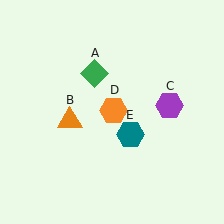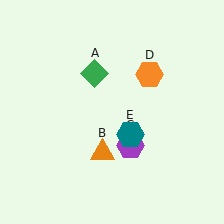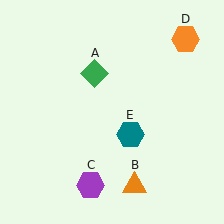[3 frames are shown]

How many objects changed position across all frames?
3 objects changed position: orange triangle (object B), purple hexagon (object C), orange hexagon (object D).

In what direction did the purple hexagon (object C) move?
The purple hexagon (object C) moved down and to the left.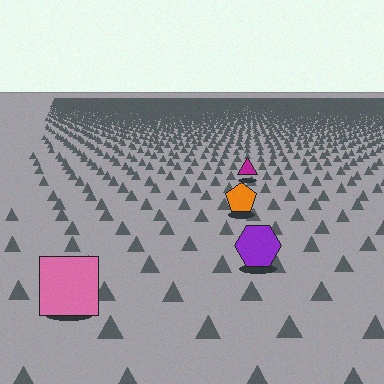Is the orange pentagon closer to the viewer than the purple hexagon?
No. The purple hexagon is closer — you can tell from the texture gradient: the ground texture is coarser near it.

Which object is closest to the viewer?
The pink square is closest. The texture marks near it are larger and more spread out.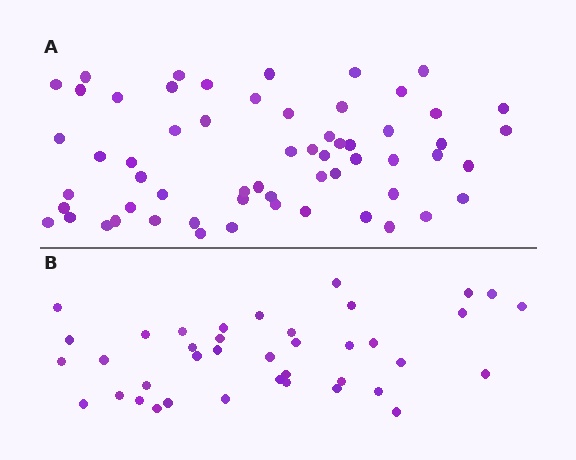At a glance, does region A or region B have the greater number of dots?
Region A (the top region) has more dots.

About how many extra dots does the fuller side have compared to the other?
Region A has approximately 20 more dots than region B.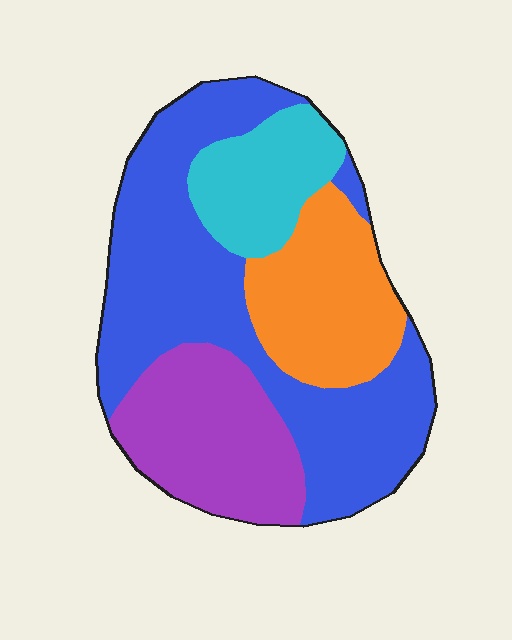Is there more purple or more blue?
Blue.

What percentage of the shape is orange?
Orange takes up about one fifth (1/5) of the shape.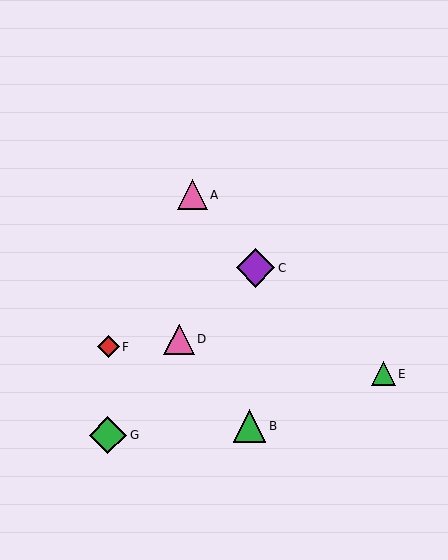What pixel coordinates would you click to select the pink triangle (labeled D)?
Click at (179, 339) to select the pink triangle D.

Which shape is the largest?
The purple diamond (labeled C) is the largest.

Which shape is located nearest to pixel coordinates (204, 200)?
The pink triangle (labeled A) at (192, 195) is nearest to that location.